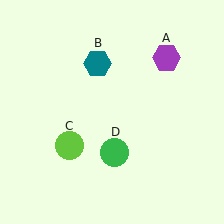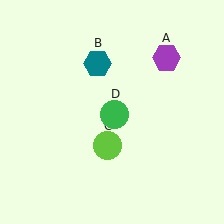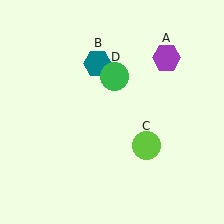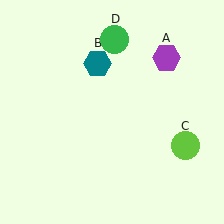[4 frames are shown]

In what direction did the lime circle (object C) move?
The lime circle (object C) moved right.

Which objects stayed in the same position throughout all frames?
Purple hexagon (object A) and teal hexagon (object B) remained stationary.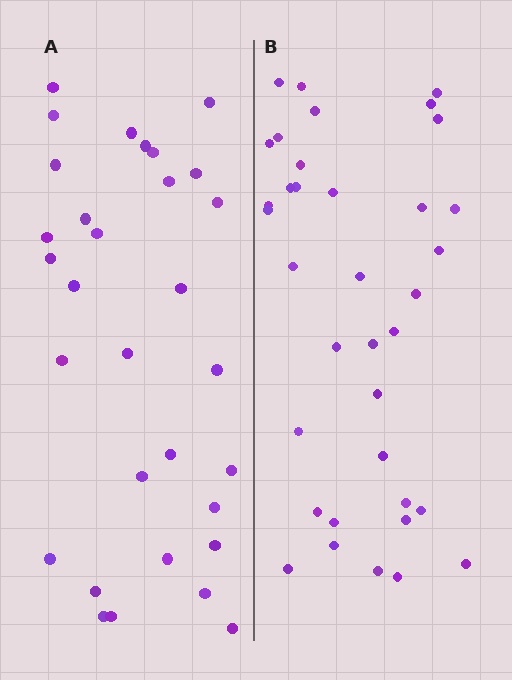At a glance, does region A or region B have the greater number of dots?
Region B (the right region) has more dots.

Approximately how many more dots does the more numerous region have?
Region B has about 5 more dots than region A.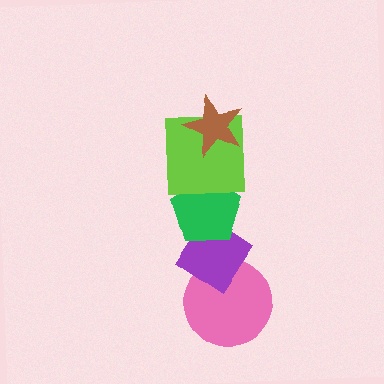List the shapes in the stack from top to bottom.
From top to bottom: the brown star, the lime square, the green pentagon, the purple diamond, the pink circle.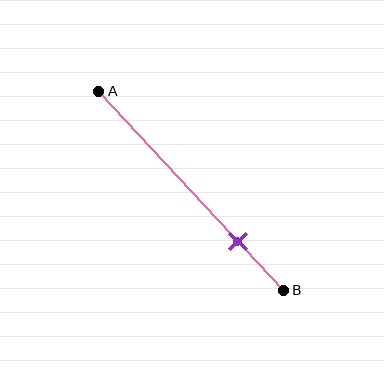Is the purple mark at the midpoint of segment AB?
No, the mark is at about 75% from A, not at the 50% midpoint.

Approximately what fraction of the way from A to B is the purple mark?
The purple mark is approximately 75% of the way from A to B.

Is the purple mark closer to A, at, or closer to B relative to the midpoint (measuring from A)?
The purple mark is closer to point B than the midpoint of segment AB.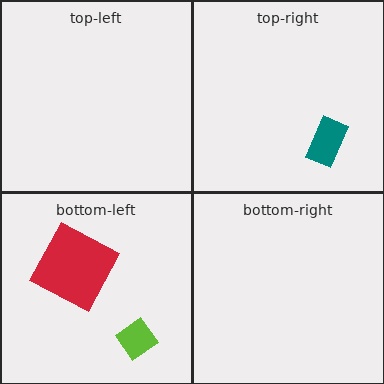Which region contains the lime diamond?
The bottom-left region.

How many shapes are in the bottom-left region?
2.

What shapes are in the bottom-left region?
The red square, the lime diamond.